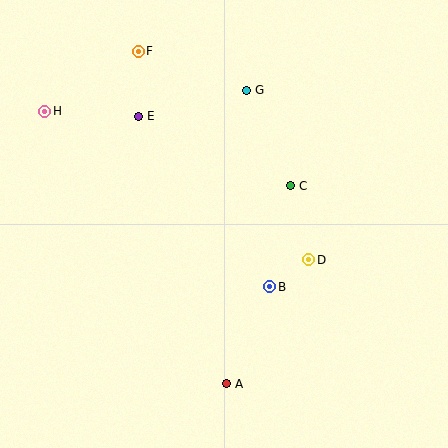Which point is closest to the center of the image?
Point C at (291, 186) is closest to the center.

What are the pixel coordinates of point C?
Point C is at (291, 186).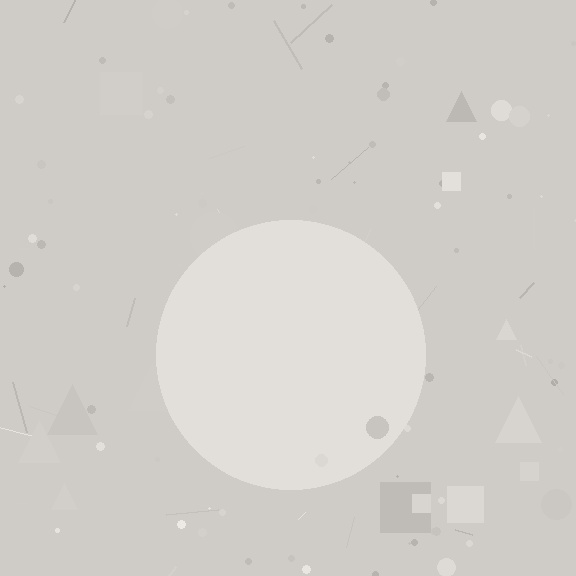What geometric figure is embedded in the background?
A circle is embedded in the background.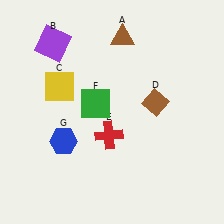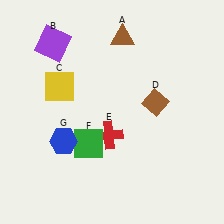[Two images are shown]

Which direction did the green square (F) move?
The green square (F) moved down.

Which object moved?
The green square (F) moved down.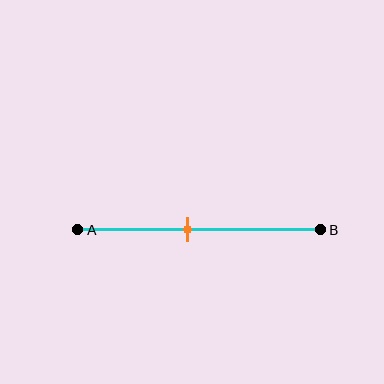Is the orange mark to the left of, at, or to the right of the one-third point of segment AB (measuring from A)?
The orange mark is to the right of the one-third point of segment AB.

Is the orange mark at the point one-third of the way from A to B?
No, the mark is at about 45% from A, not at the 33% one-third point.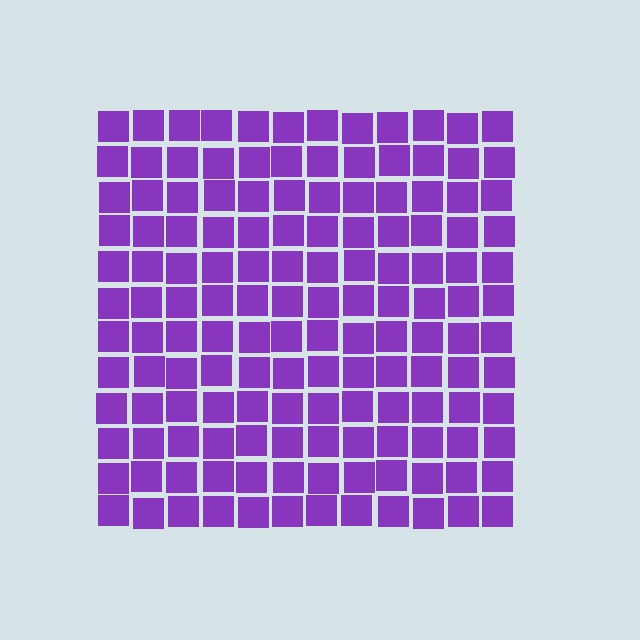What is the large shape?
The large shape is a square.